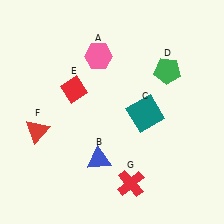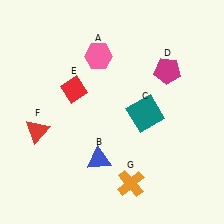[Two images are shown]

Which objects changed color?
D changed from green to magenta. G changed from red to orange.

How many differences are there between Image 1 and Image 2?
There are 2 differences between the two images.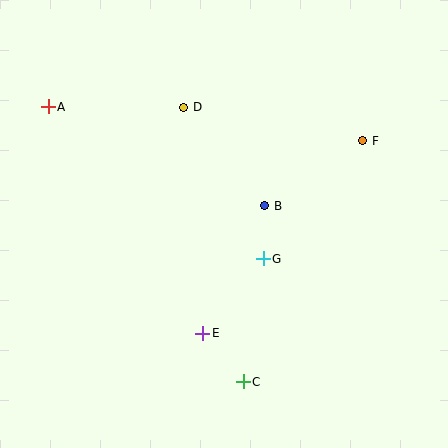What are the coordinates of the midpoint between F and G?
The midpoint between F and G is at (313, 200).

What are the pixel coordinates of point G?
Point G is at (263, 259).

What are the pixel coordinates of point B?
Point B is at (265, 206).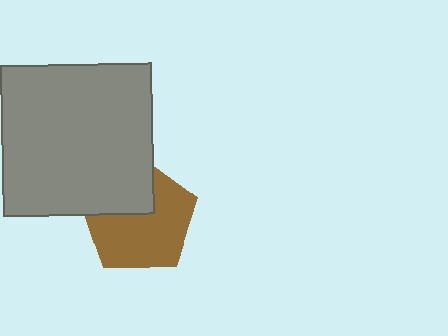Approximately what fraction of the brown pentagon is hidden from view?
Roughly 34% of the brown pentagon is hidden behind the gray square.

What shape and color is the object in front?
The object in front is a gray square.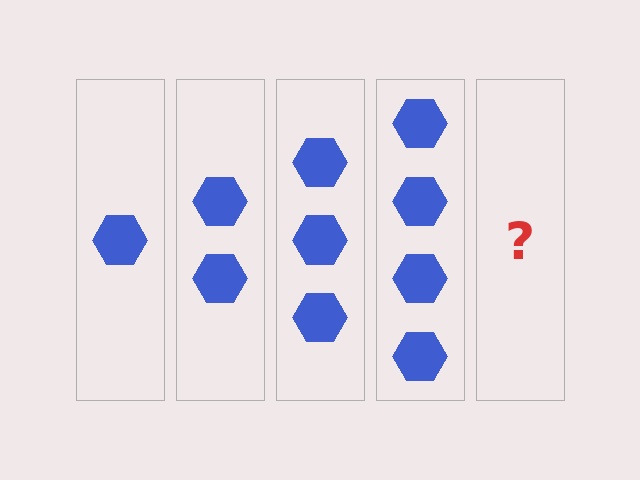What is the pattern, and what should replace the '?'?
The pattern is that each step adds one more hexagon. The '?' should be 5 hexagons.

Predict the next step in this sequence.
The next step is 5 hexagons.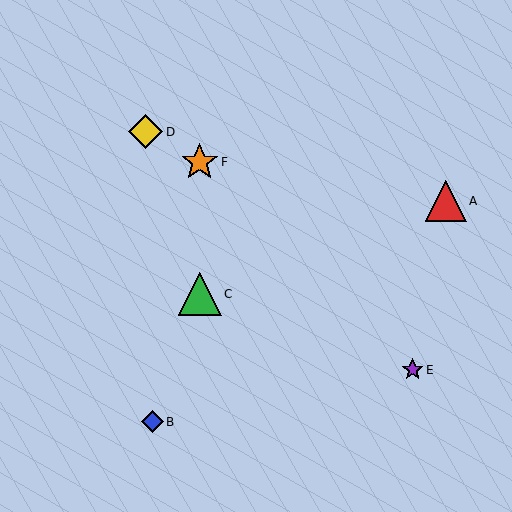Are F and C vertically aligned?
Yes, both are at x≈200.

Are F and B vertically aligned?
No, F is at x≈200 and B is at x≈152.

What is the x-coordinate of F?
Object F is at x≈200.